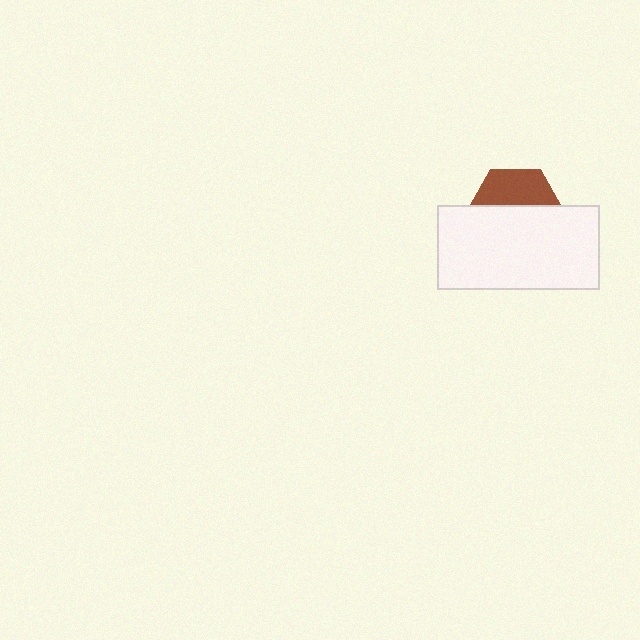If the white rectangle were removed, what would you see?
You would see the complete brown hexagon.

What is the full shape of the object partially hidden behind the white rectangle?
The partially hidden object is a brown hexagon.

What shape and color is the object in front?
The object in front is a white rectangle.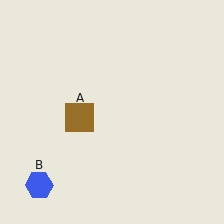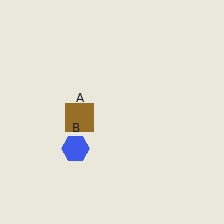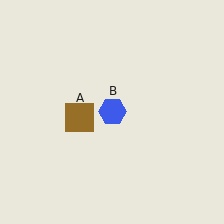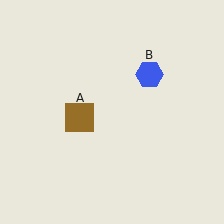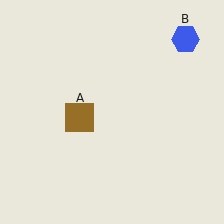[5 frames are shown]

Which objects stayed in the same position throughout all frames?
Brown square (object A) remained stationary.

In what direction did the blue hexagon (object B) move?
The blue hexagon (object B) moved up and to the right.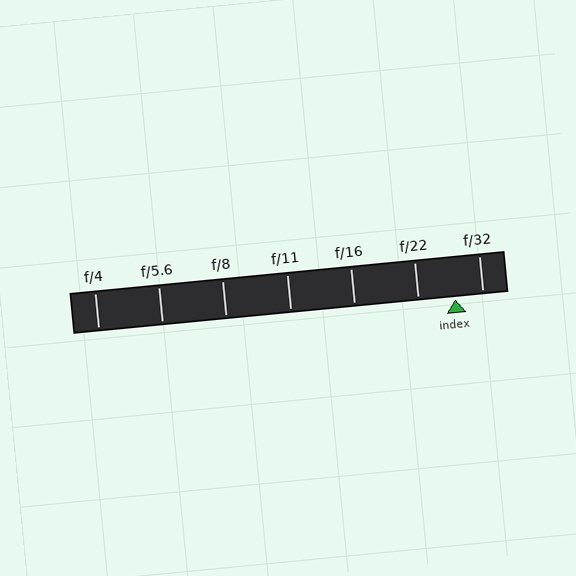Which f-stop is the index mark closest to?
The index mark is closest to f/32.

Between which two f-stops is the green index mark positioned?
The index mark is between f/22 and f/32.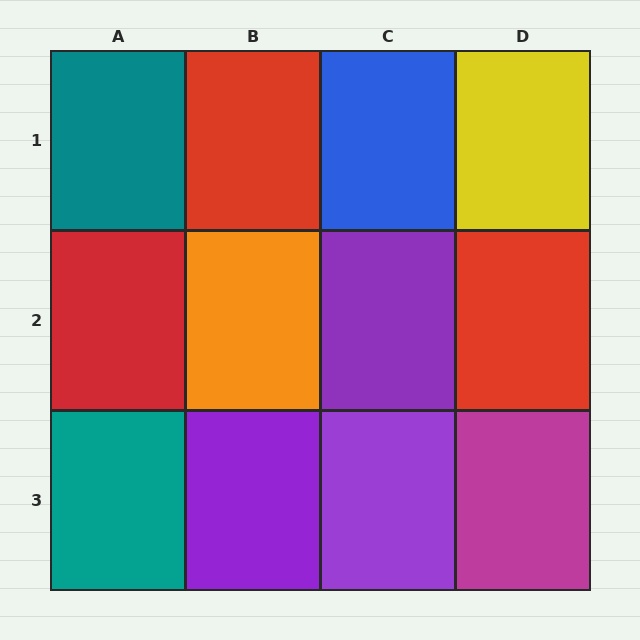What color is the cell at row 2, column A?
Red.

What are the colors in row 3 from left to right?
Teal, purple, purple, magenta.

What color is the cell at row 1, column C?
Blue.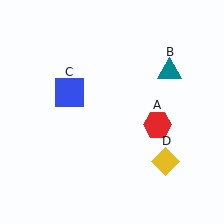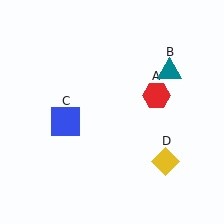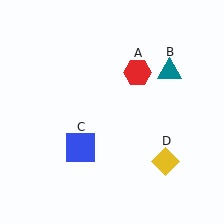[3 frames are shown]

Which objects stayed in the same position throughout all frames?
Teal triangle (object B) and yellow diamond (object D) remained stationary.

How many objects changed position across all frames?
2 objects changed position: red hexagon (object A), blue square (object C).